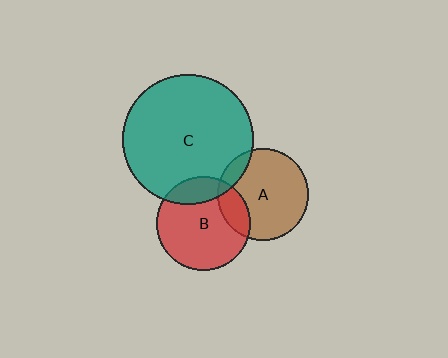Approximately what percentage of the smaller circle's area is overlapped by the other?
Approximately 20%.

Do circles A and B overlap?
Yes.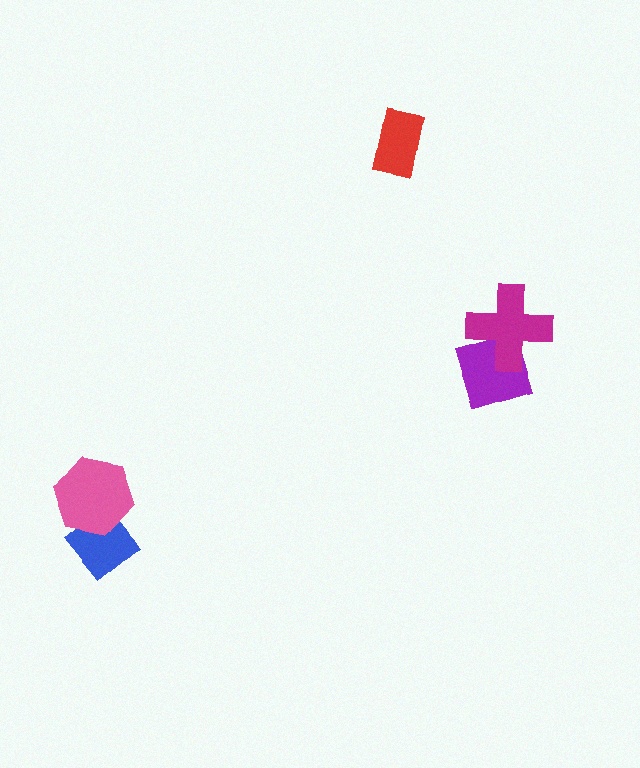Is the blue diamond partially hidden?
Yes, it is partially covered by another shape.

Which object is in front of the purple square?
The magenta cross is in front of the purple square.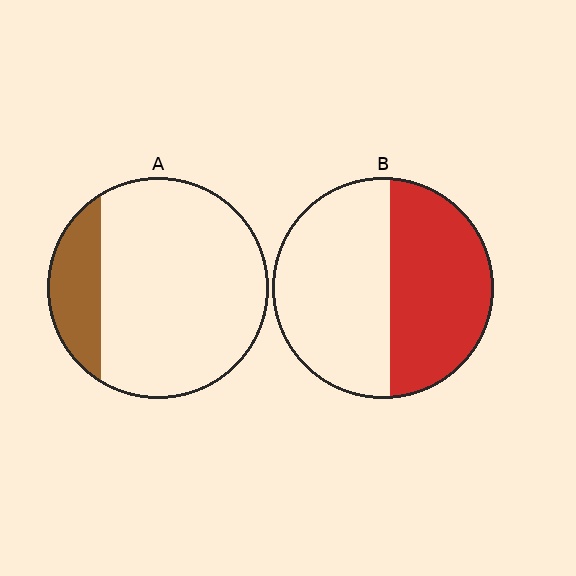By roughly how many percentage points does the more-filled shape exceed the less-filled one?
By roughly 25 percentage points (B over A).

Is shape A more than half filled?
No.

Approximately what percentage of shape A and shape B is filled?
A is approximately 20% and B is approximately 45%.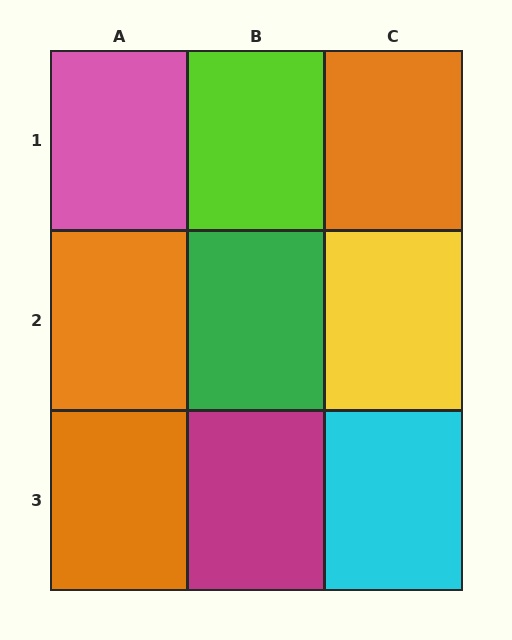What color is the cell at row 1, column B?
Lime.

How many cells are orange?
3 cells are orange.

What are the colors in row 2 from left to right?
Orange, green, yellow.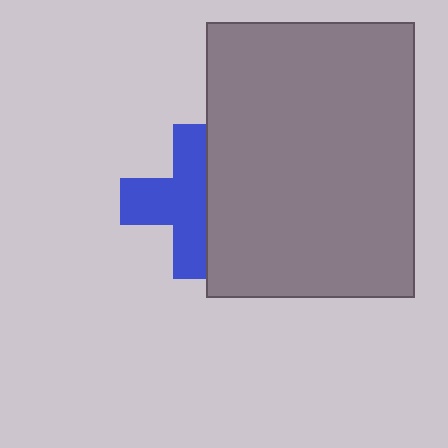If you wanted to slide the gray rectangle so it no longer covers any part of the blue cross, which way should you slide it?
Slide it right — that is the most direct way to separate the two shapes.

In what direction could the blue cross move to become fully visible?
The blue cross could move left. That would shift it out from behind the gray rectangle entirely.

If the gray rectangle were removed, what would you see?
You would see the complete blue cross.